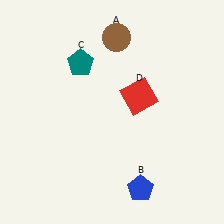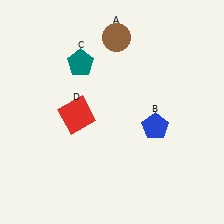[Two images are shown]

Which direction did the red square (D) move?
The red square (D) moved left.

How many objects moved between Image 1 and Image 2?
2 objects moved between the two images.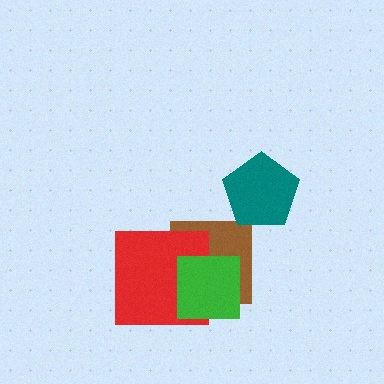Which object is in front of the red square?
The green square is in front of the red square.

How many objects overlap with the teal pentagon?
0 objects overlap with the teal pentagon.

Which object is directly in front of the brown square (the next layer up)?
The red square is directly in front of the brown square.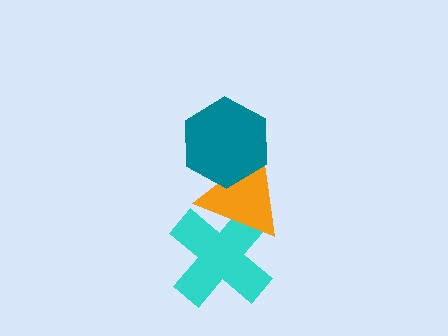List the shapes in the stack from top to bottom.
From top to bottom: the teal hexagon, the orange triangle, the cyan cross.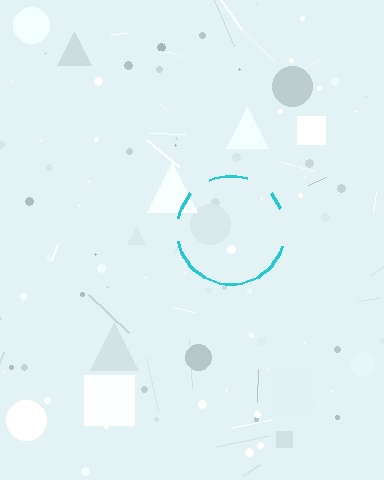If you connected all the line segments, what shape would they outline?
They would outline a circle.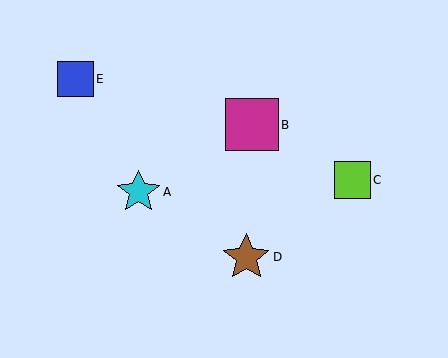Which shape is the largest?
The magenta square (labeled B) is the largest.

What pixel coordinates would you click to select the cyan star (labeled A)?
Click at (138, 192) to select the cyan star A.